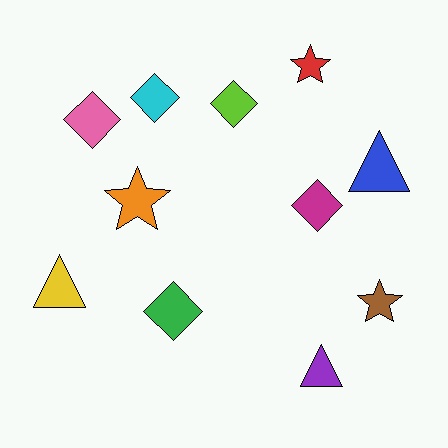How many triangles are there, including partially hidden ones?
There are 3 triangles.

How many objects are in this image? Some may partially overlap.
There are 11 objects.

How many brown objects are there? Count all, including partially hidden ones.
There is 1 brown object.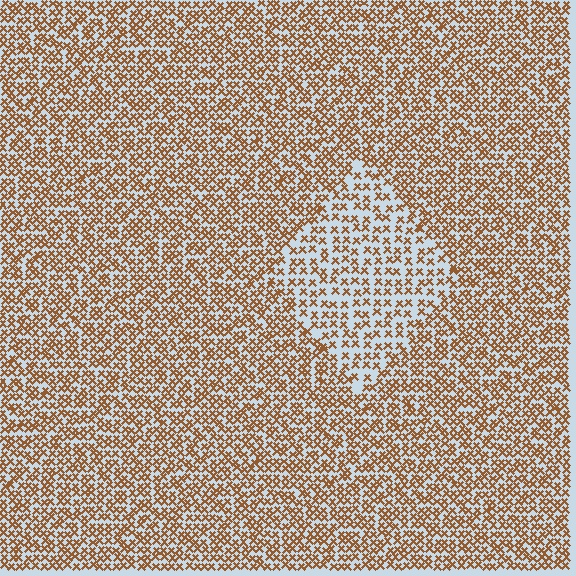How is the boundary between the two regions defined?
The boundary is defined by a change in element density (approximately 1.8x ratio). All elements are the same color, size, and shape.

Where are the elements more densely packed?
The elements are more densely packed outside the diamond boundary.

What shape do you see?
I see a diamond.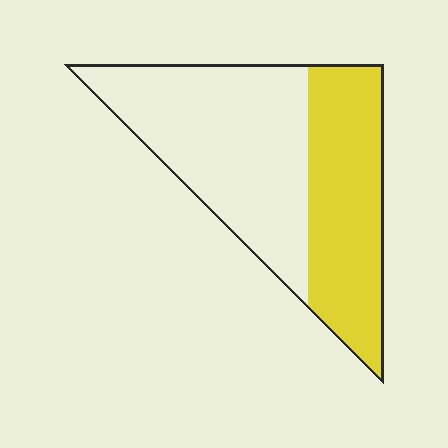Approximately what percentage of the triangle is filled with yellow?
Approximately 40%.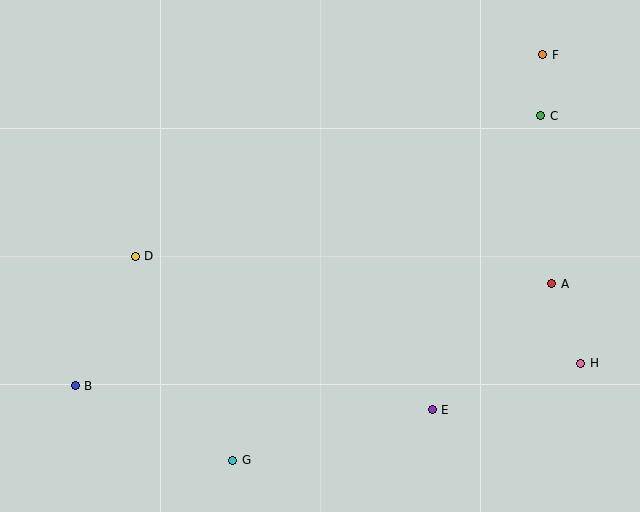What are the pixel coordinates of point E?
Point E is at (432, 410).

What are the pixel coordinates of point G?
Point G is at (233, 460).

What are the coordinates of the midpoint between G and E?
The midpoint between G and E is at (333, 435).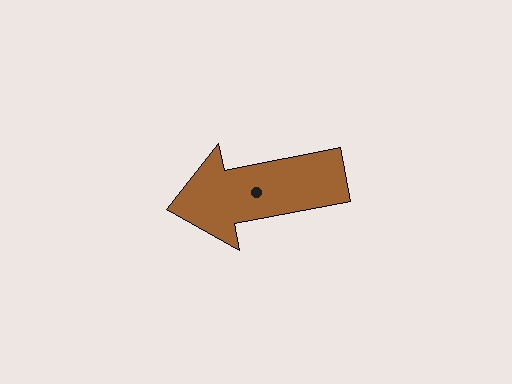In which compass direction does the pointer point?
West.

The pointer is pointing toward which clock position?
Roughly 9 o'clock.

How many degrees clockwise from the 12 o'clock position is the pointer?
Approximately 259 degrees.